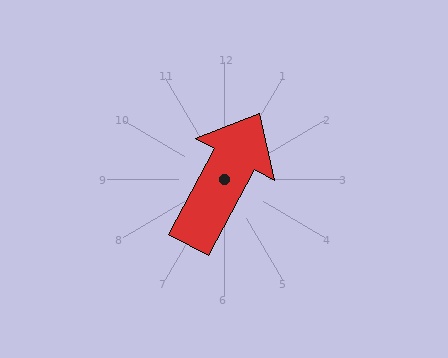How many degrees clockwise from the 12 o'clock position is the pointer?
Approximately 28 degrees.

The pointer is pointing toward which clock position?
Roughly 1 o'clock.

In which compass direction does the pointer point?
Northeast.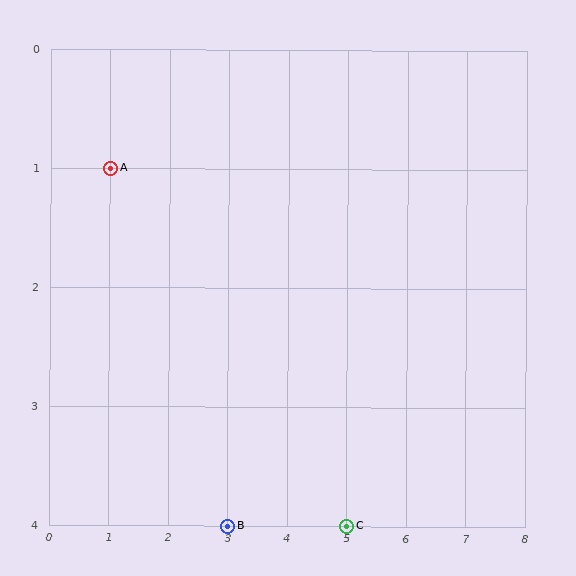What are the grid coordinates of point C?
Point C is at grid coordinates (5, 4).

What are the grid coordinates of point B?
Point B is at grid coordinates (3, 4).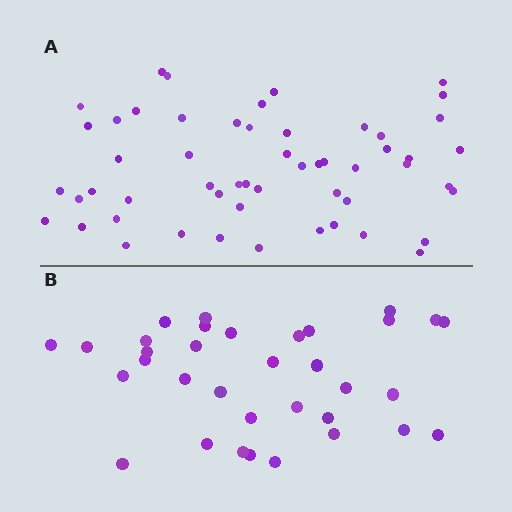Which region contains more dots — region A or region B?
Region A (the top region) has more dots.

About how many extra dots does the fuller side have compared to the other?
Region A has approximately 20 more dots than region B.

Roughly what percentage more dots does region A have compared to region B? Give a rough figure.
About 60% more.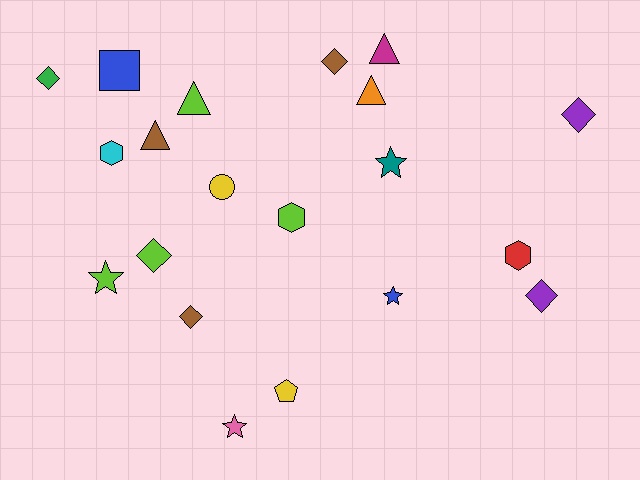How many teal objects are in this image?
There is 1 teal object.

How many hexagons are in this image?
There are 3 hexagons.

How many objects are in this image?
There are 20 objects.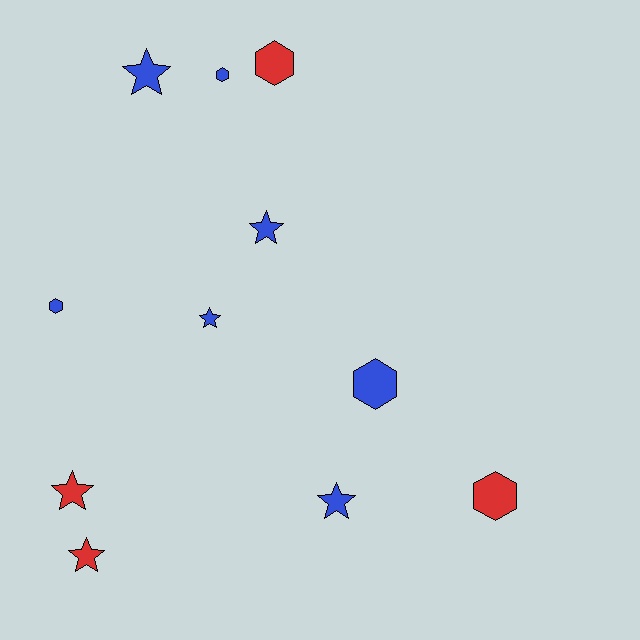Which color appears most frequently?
Blue, with 7 objects.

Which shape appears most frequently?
Star, with 6 objects.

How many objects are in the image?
There are 11 objects.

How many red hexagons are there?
There are 2 red hexagons.